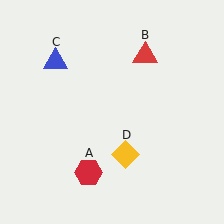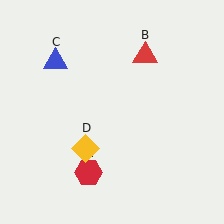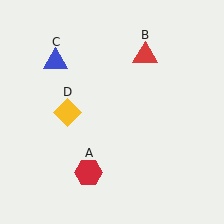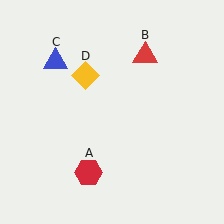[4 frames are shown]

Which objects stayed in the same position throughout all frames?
Red hexagon (object A) and red triangle (object B) and blue triangle (object C) remained stationary.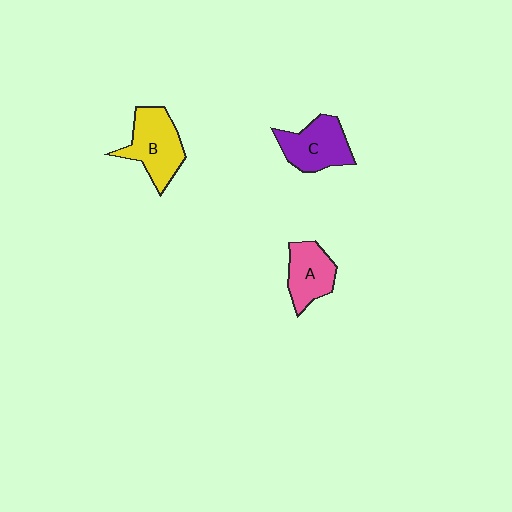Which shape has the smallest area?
Shape A (pink).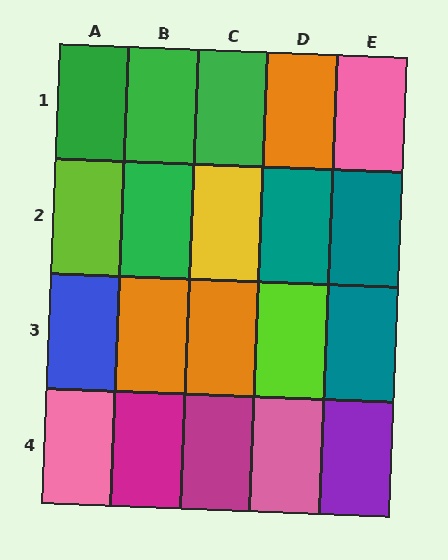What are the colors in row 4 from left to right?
Pink, magenta, magenta, pink, purple.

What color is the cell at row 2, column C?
Yellow.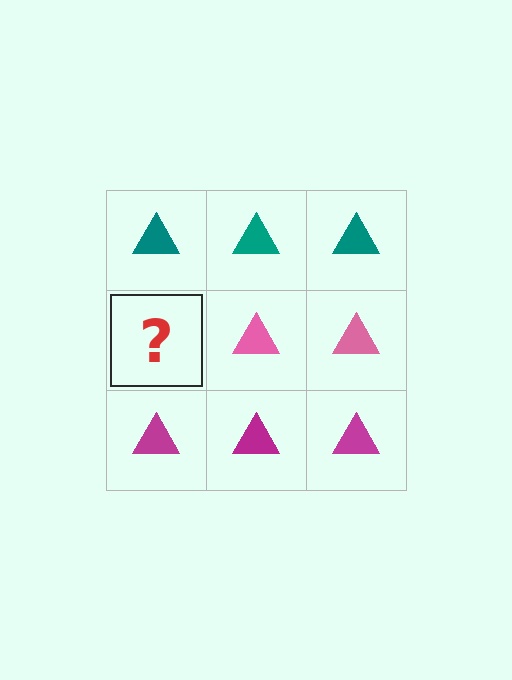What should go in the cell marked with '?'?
The missing cell should contain a pink triangle.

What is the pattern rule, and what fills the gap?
The rule is that each row has a consistent color. The gap should be filled with a pink triangle.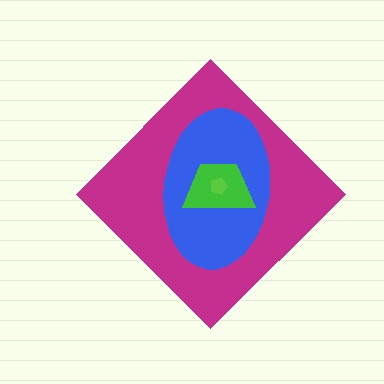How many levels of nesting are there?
4.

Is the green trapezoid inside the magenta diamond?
Yes.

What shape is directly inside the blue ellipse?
The green trapezoid.